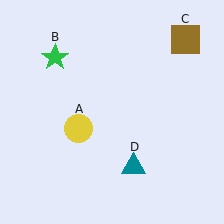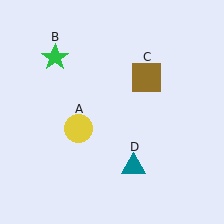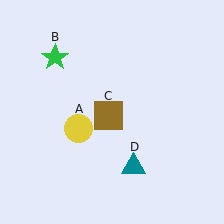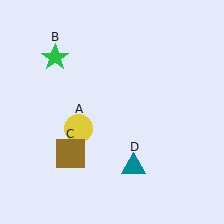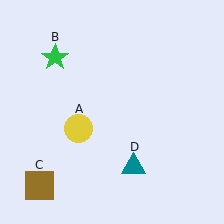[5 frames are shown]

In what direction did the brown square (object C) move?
The brown square (object C) moved down and to the left.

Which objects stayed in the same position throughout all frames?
Yellow circle (object A) and green star (object B) and teal triangle (object D) remained stationary.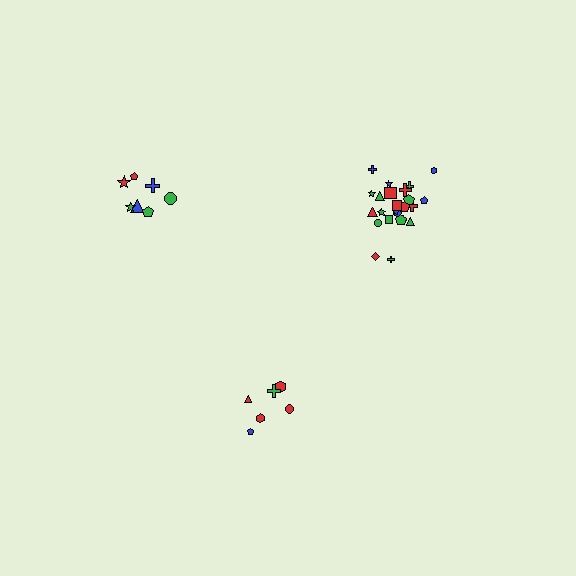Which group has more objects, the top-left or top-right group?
The top-right group.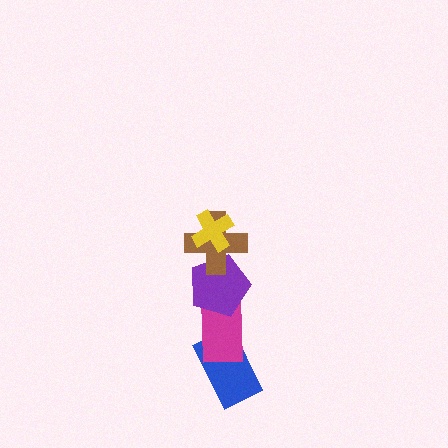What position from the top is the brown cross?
The brown cross is 2nd from the top.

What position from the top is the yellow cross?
The yellow cross is 1st from the top.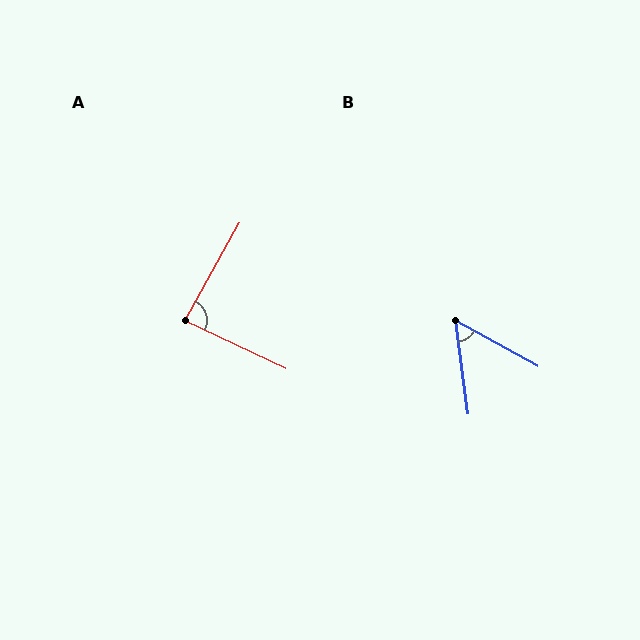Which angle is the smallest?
B, at approximately 53 degrees.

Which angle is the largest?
A, at approximately 86 degrees.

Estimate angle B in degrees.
Approximately 53 degrees.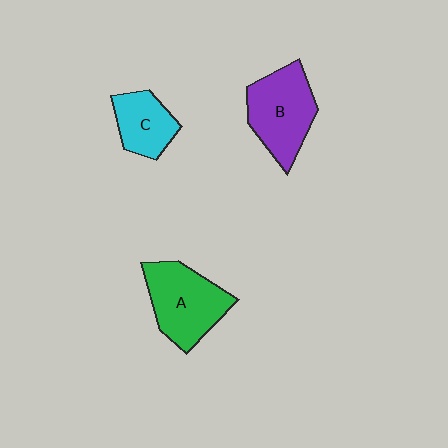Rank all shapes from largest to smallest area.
From largest to smallest: A (green), B (purple), C (cyan).